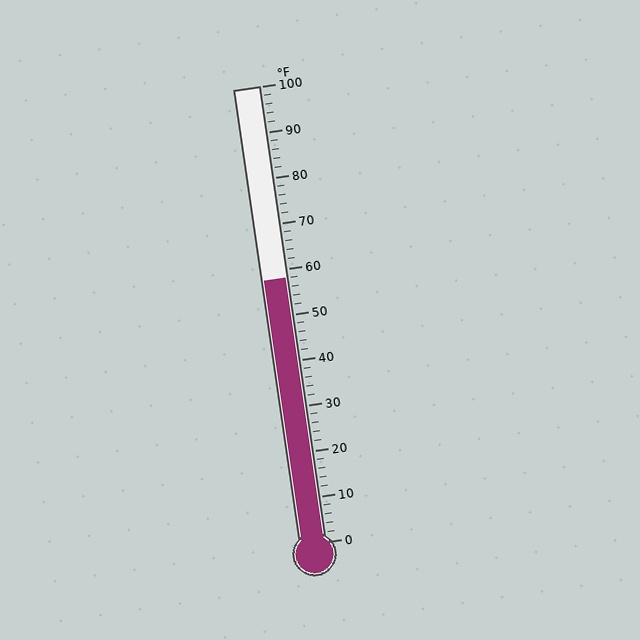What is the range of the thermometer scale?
The thermometer scale ranges from 0°F to 100°F.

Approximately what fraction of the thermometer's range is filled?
The thermometer is filled to approximately 60% of its range.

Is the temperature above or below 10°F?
The temperature is above 10°F.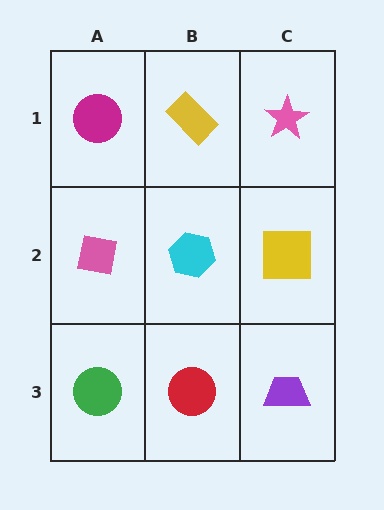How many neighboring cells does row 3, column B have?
3.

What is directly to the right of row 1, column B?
A pink star.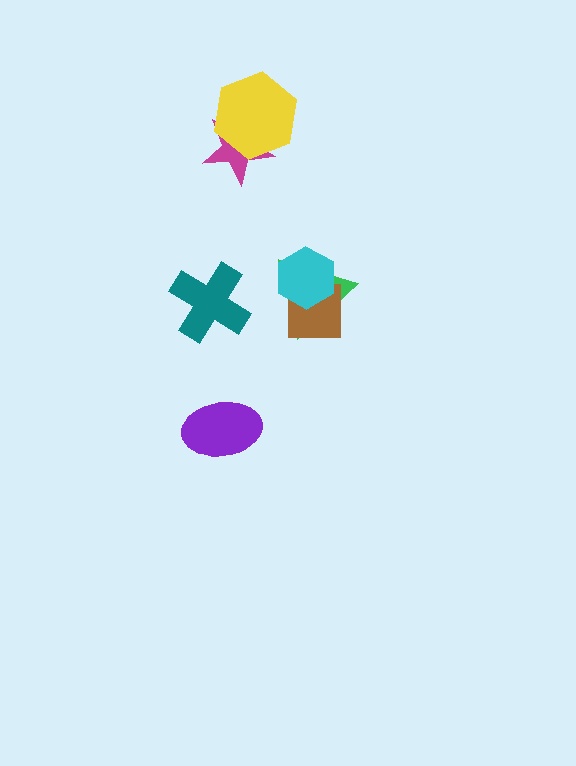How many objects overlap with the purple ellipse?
0 objects overlap with the purple ellipse.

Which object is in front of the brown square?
The cyan hexagon is in front of the brown square.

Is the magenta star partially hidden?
Yes, it is partially covered by another shape.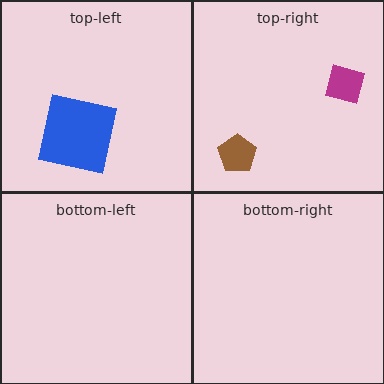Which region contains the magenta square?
The top-right region.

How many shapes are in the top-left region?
1.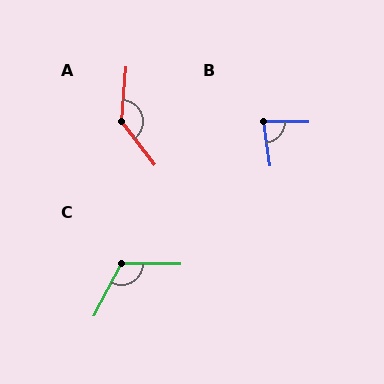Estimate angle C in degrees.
Approximately 117 degrees.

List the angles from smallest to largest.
B (81°), C (117°), A (138°).